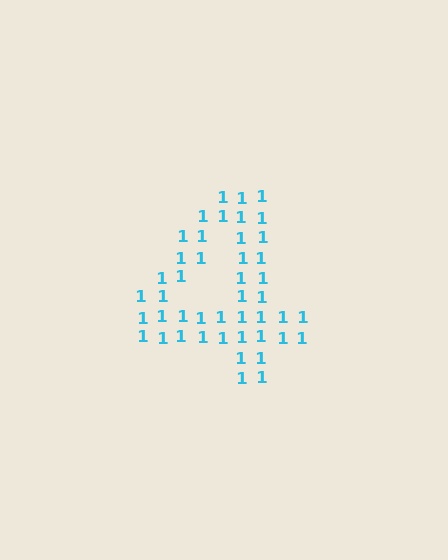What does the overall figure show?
The overall figure shows the digit 4.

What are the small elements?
The small elements are digit 1's.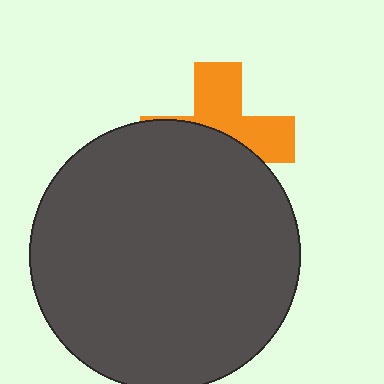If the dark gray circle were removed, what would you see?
You would see the complete orange cross.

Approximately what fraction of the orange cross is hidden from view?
Roughly 54% of the orange cross is hidden behind the dark gray circle.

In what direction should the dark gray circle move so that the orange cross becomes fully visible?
The dark gray circle should move down. That is the shortest direction to clear the overlap and leave the orange cross fully visible.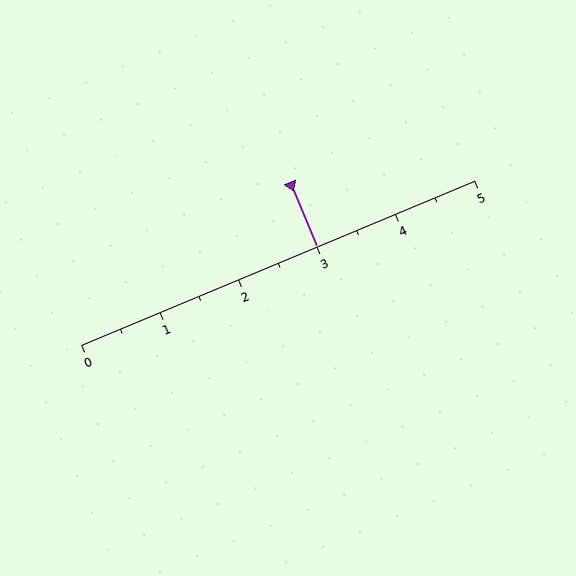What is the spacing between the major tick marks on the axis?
The major ticks are spaced 1 apart.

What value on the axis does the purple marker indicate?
The marker indicates approximately 3.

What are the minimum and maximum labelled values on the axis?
The axis runs from 0 to 5.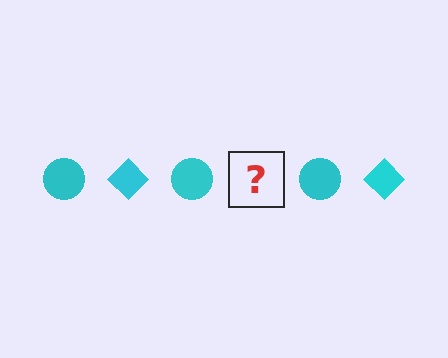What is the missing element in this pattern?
The missing element is a cyan diamond.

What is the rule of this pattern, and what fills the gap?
The rule is that the pattern cycles through circle, diamond shapes in cyan. The gap should be filled with a cyan diamond.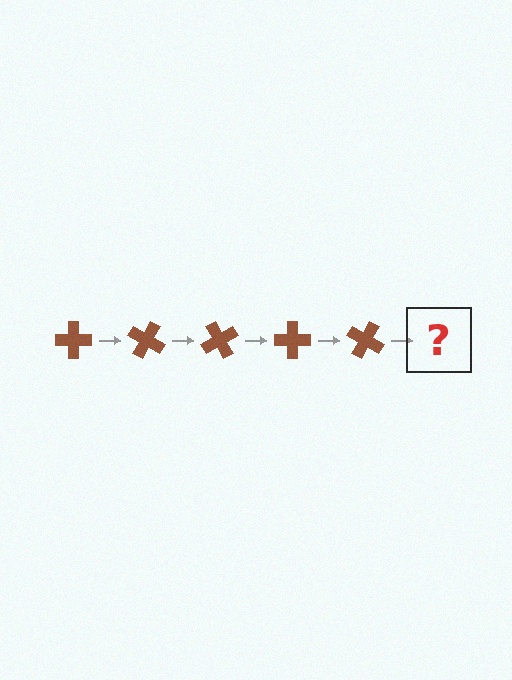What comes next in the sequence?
The next element should be a brown cross rotated 150 degrees.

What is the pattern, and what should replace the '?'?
The pattern is that the cross rotates 30 degrees each step. The '?' should be a brown cross rotated 150 degrees.